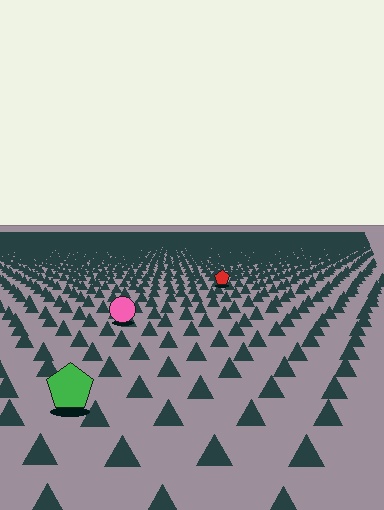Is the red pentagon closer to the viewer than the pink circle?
No. The pink circle is closer — you can tell from the texture gradient: the ground texture is coarser near it.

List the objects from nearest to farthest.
From nearest to farthest: the green pentagon, the pink circle, the red pentagon.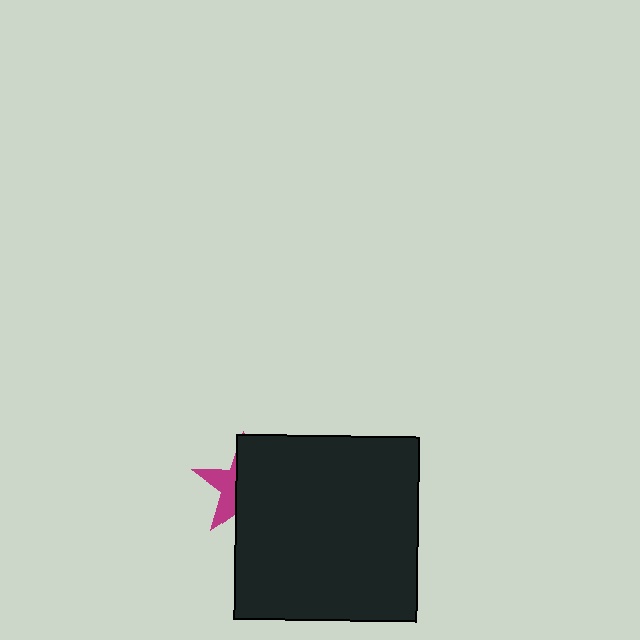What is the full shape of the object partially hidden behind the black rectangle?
The partially hidden object is a magenta star.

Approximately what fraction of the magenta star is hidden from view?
Roughly 66% of the magenta star is hidden behind the black rectangle.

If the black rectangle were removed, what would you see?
You would see the complete magenta star.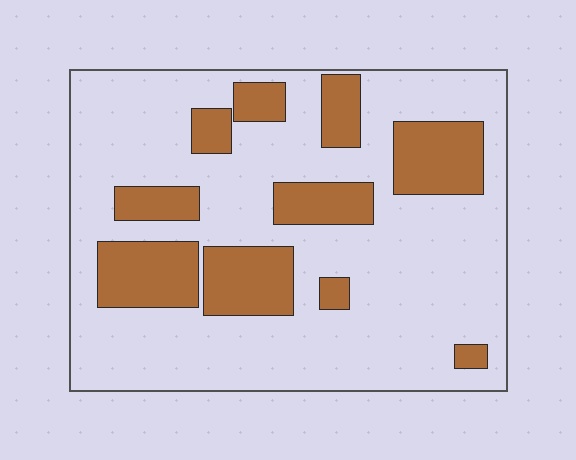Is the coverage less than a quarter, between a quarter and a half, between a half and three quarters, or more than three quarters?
Between a quarter and a half.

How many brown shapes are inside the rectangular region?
10.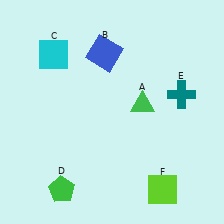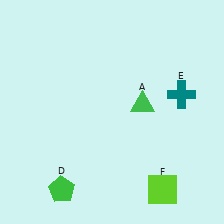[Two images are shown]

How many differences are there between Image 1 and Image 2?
There are 2 differences between the two images.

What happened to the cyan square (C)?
The cyan square (C) was removed in Image 2. It was in the top-left area of Image 1.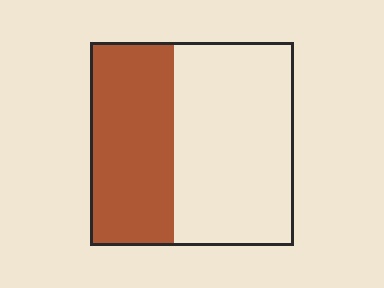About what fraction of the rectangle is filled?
About two fifths (2/5).